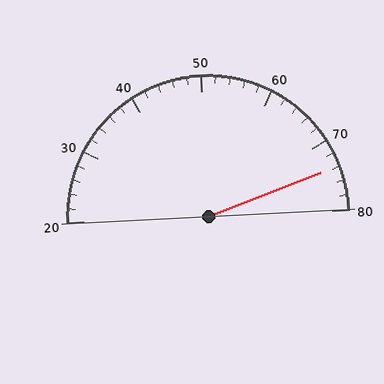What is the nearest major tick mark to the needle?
The nearest major tick mark is 70.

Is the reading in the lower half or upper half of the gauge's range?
The reading is in the upper half of the range (20 to 80).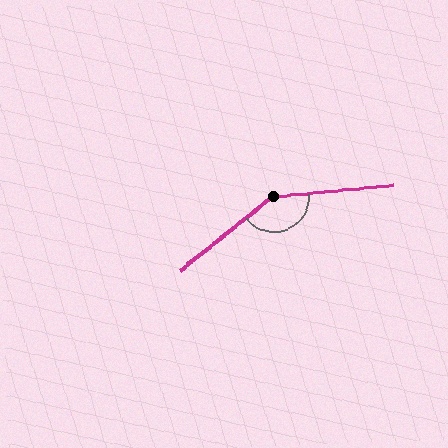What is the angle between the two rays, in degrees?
Approximately 147 degrees.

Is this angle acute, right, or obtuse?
It is obtuse.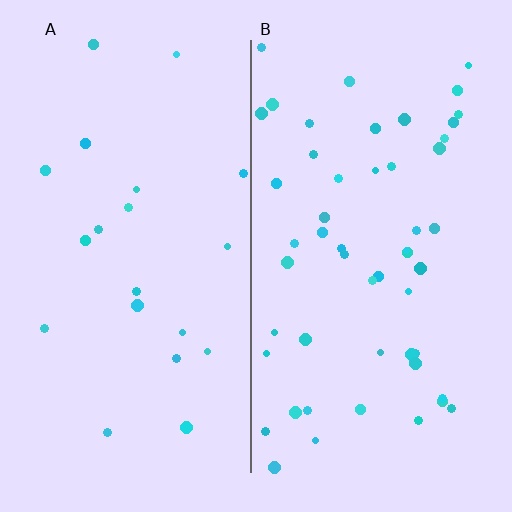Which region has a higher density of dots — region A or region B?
B (the right).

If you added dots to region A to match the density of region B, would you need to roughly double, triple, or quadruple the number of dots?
Approximately triple.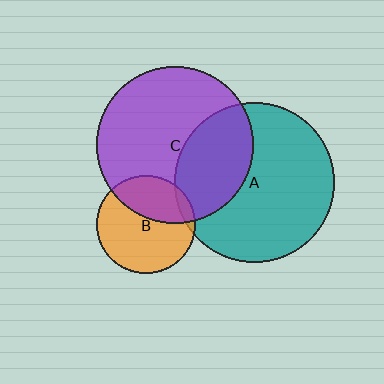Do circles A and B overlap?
Yes.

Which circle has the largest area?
Circle A (teal).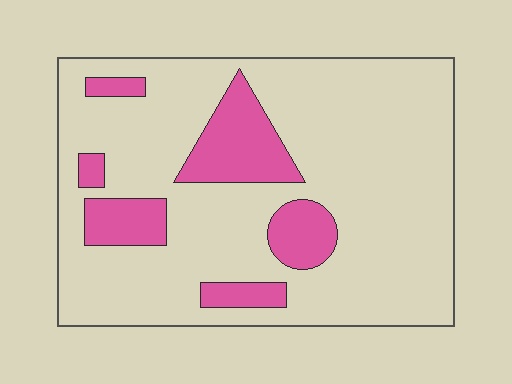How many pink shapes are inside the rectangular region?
6.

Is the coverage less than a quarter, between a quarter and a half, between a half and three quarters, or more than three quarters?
Less than a quarter.